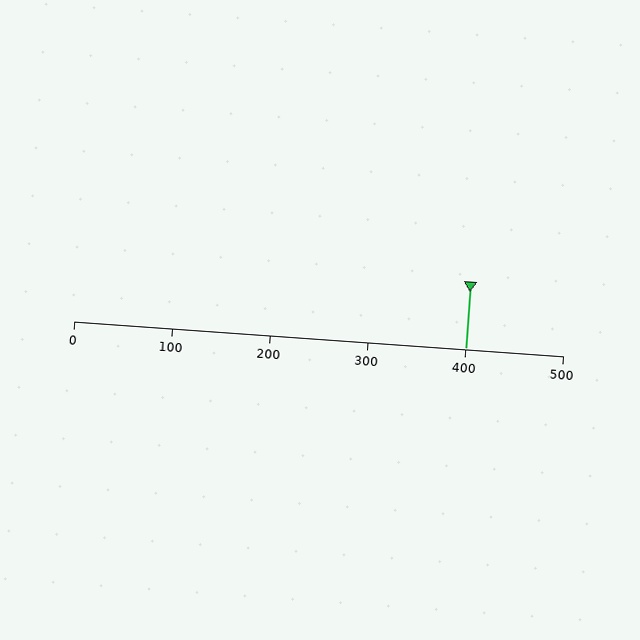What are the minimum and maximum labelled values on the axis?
The axis runs from 0 to 500.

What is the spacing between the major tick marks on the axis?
The major ticks are spaced 100 apart.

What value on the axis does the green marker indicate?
The marker indicates approximately 400.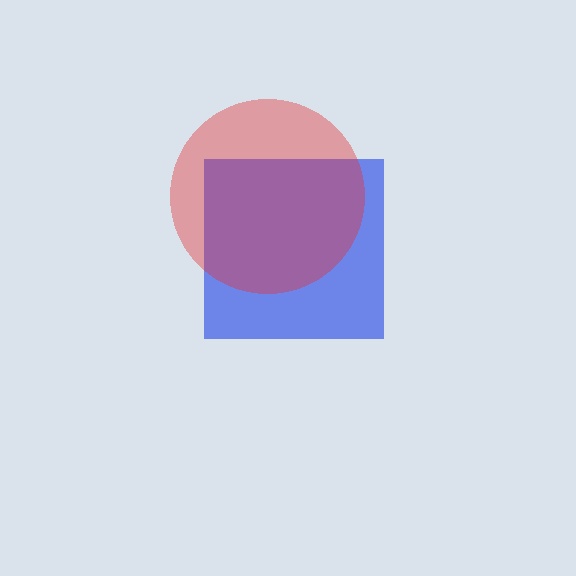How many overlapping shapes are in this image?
There are 2 overlapping shapes in the image.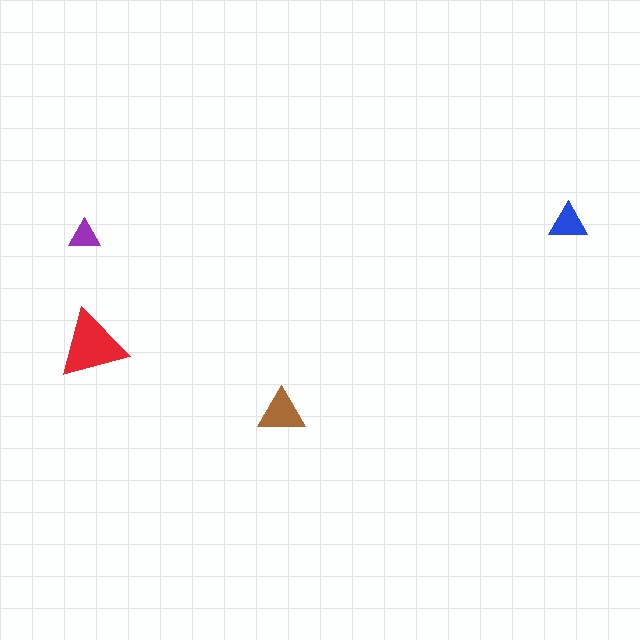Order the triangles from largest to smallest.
the red one, the brown one, the blue one, the purple one.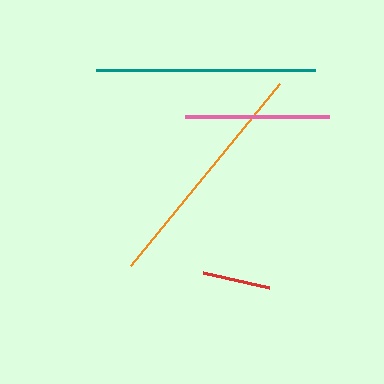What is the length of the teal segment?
The teal segment is approximately 220 pixels long.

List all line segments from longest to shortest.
From longest to shortest: orange, teal, pink, red.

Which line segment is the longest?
The orange line is the longest at approximately 236 pixels.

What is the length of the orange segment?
The orange segment is approximately 236 pixels long.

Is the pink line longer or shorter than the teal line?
The teal line is longer than the pink line.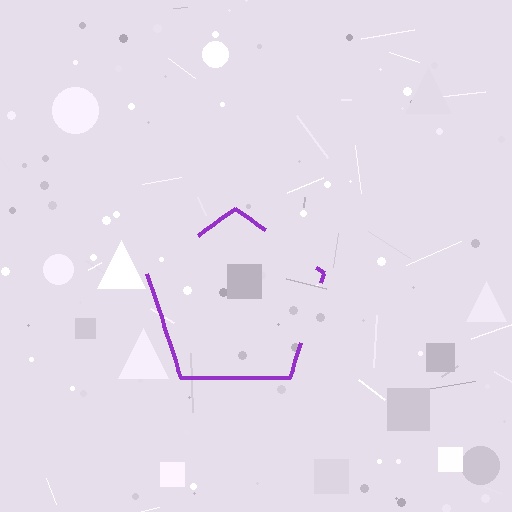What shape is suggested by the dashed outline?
The dashed outline suggests a pentagon.